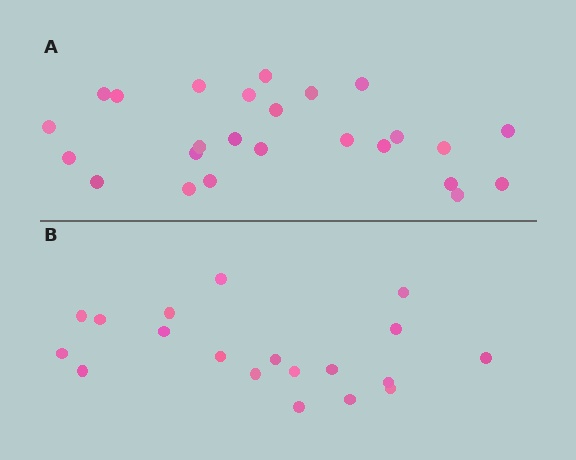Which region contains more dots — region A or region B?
Region A (the top region) has more dots.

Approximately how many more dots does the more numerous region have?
Region A has about 6 more dots than region B.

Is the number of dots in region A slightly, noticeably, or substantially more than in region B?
Region A has noticeably more, but not dramatically so. The ratio is roughly 1.3 to 1.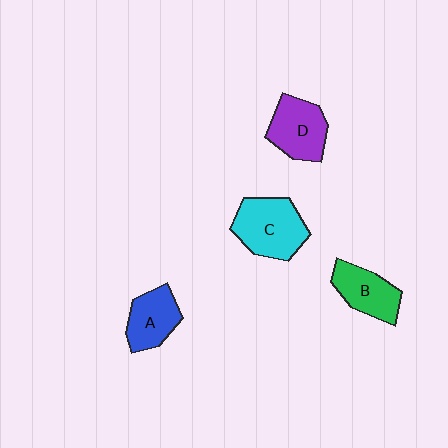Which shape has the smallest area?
Shape A (blue).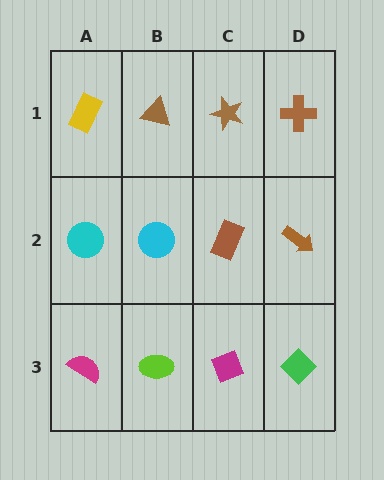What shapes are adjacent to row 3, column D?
A brown arrow (row 2, column D), a magenta diamond (row 3, column C).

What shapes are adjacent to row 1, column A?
A cyan circle (row 2, column A), a brown triangle (row 1, column B).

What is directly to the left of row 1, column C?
A brown triangle.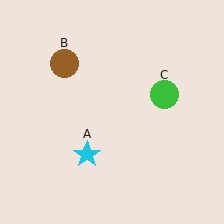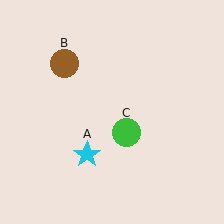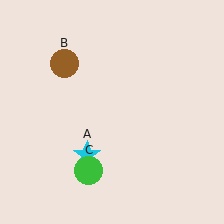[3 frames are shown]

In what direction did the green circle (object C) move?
The green circle (object C) moved down and to the left.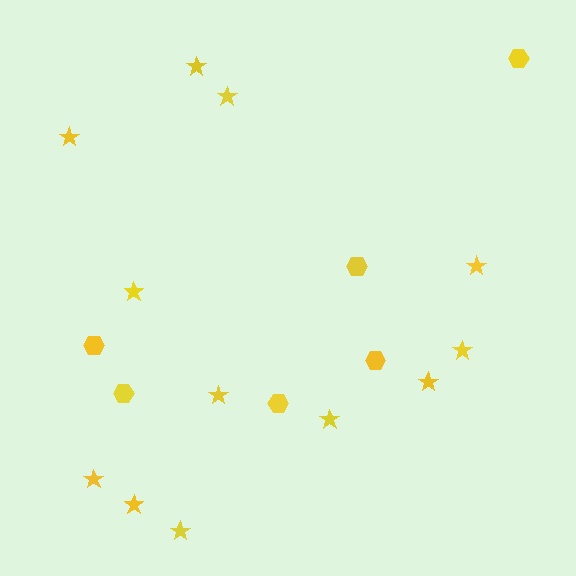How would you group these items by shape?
There are 2 groups: one group of hexagons (6) and one group of stars (12).